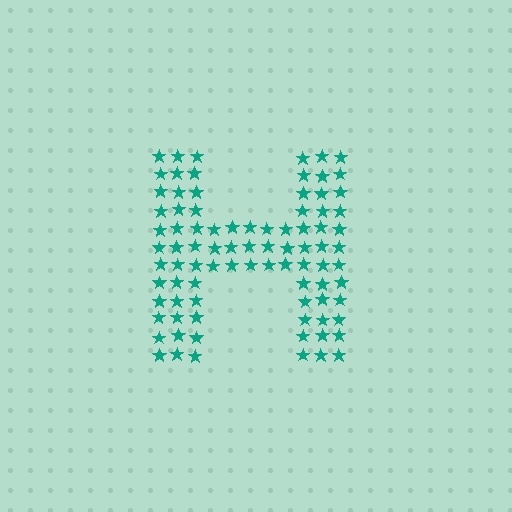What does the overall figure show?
The overall figure shows the letter H.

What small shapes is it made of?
It is made of small stars.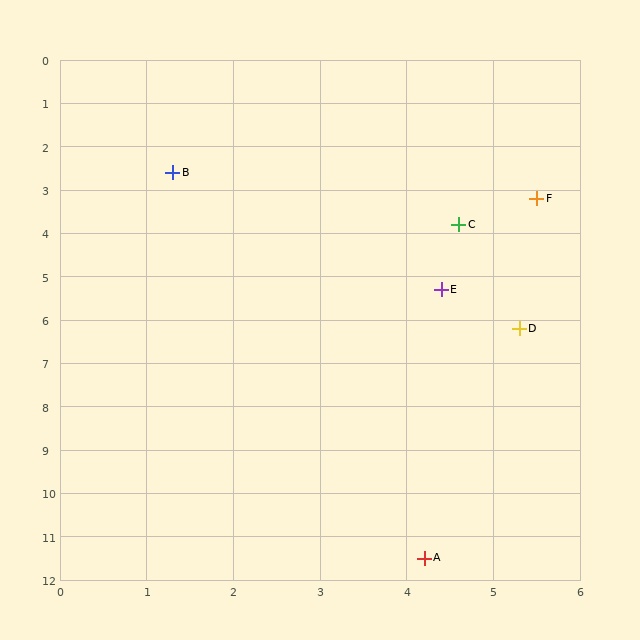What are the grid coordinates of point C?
Point C is at approximately (4.6, 3.8).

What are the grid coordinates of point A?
Point A is at approximately (4.2, 11.5).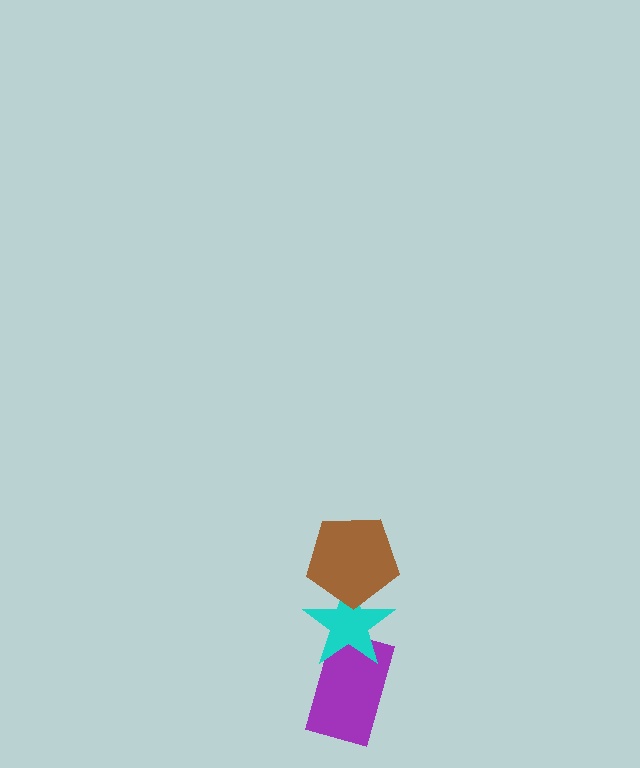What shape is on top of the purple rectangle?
The cyan star is on top of the purple rectangle.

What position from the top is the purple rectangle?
The purple rectangle is 3rd from the top.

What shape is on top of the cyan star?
The brown pentagon is on top of the cyan star.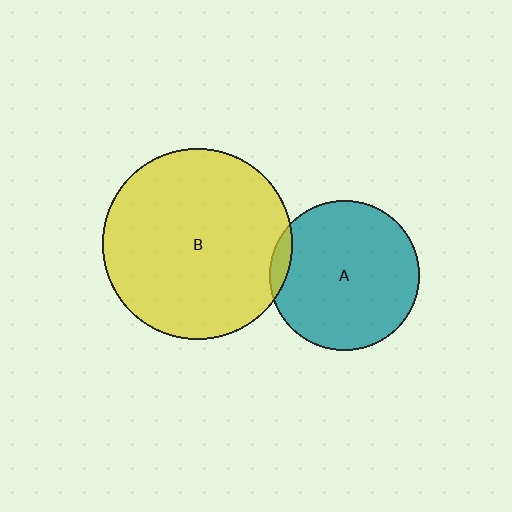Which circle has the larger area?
Circle B (yellow).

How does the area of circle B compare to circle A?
Approximately 1.6 times.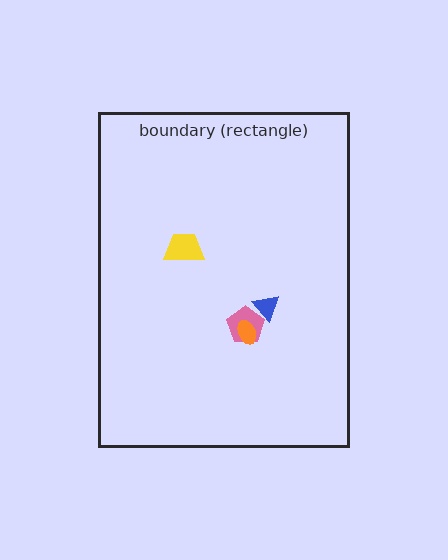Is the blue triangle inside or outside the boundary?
Inside.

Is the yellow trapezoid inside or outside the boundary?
Inside.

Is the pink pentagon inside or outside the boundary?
Inside.